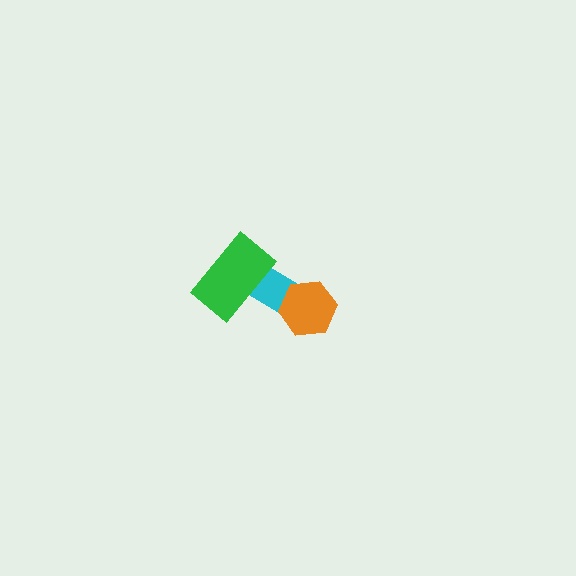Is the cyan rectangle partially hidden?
Yes, it is partially covered by another shape.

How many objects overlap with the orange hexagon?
1 object overlaps with the orange hexagon.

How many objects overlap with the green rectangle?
1 object overlaps with the green rectangle.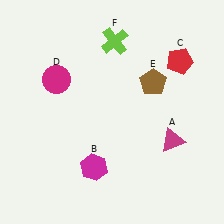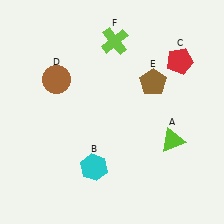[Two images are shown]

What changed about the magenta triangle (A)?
In Image 1, A is magenta. In Image 2, it changed to lime.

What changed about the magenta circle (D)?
In Image 1, D is magenta. In Image 2, it changed to brown.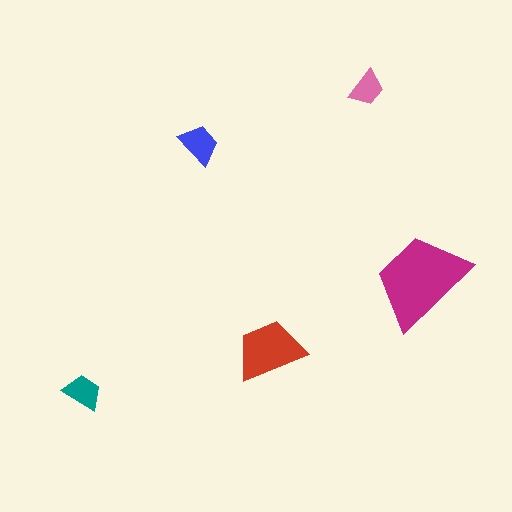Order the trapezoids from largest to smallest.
the magenta one, the red one, the blue one, the teal one, the pink one.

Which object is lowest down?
The teal trapezoid is bottommost.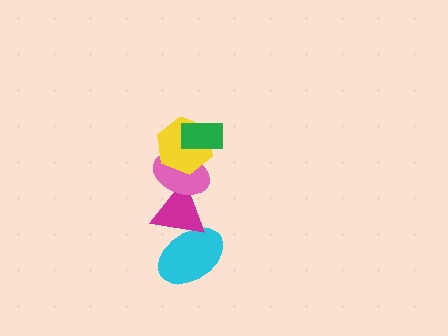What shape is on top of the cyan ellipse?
The magenta triangle is on top of the cyan ellipse.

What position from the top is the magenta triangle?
The magenta triangle is 4th from the top.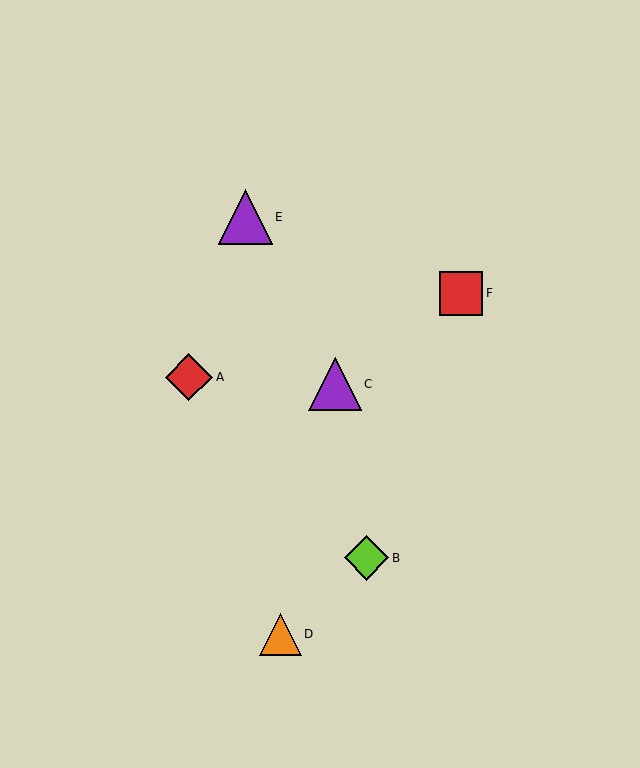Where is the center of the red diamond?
The center of the red diamond is at (189, 377).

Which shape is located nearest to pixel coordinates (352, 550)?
The lime diamond (labeled B) at (366, 558) is nearest to that location.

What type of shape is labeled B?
Shape B is a lime diamond.